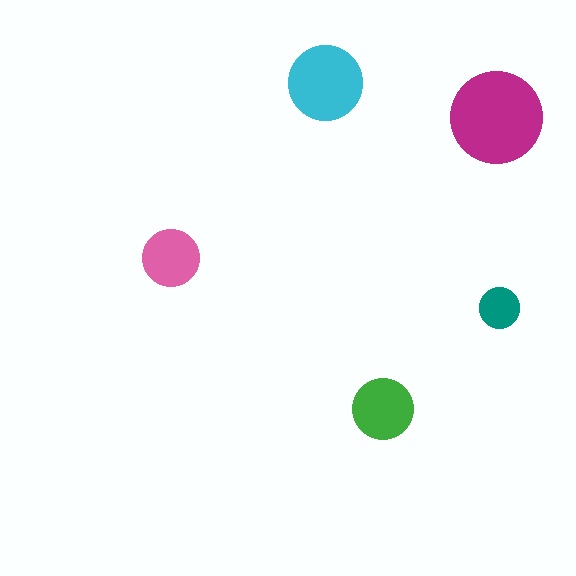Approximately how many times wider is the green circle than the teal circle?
About 1.5 times wider.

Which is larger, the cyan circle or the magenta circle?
The magenta one.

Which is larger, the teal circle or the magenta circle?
The magenta one.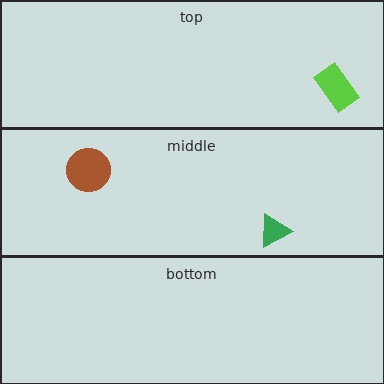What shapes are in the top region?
The lime rectangle.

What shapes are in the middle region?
The brown circle, the green triangle.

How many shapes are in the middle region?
2.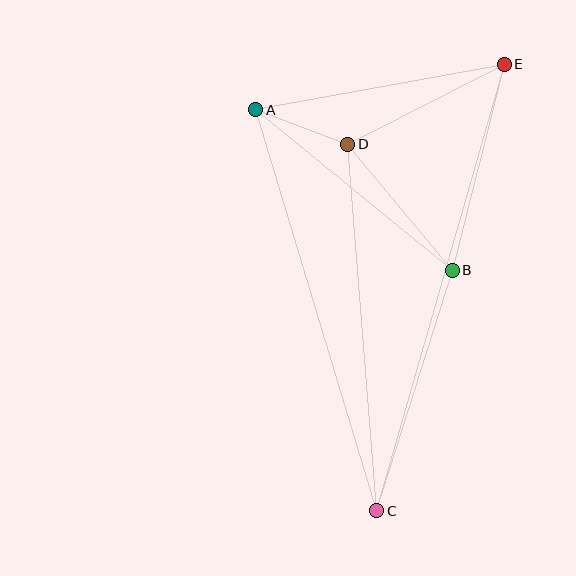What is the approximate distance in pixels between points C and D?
The distance between C and D is approximately 367 pixels.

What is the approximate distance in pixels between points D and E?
The distance between D and E is approximately 176 pixels.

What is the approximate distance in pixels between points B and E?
The distance between B and E is approximately 212 pixels.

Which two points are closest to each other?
Points A and D are closest to each other.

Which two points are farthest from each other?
Points C and E are farthest from each other.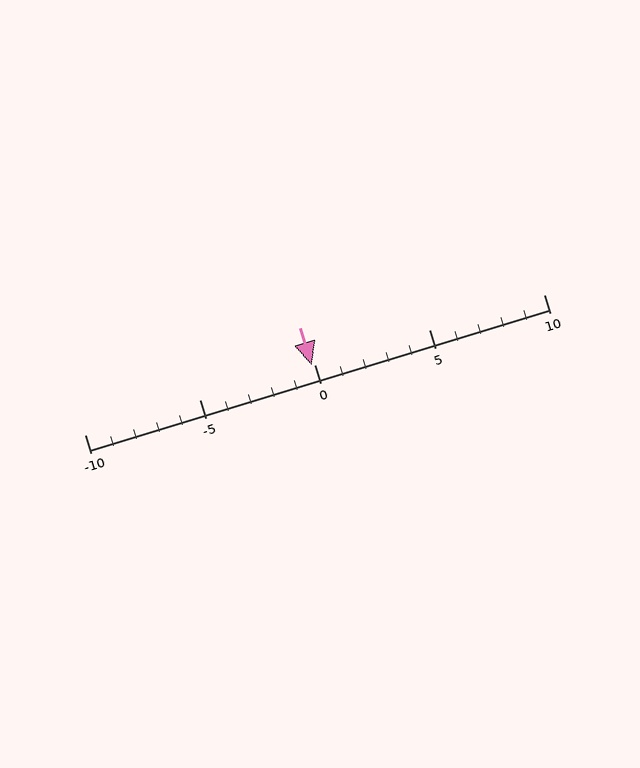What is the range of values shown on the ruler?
The ruler shows values from -10 to 10.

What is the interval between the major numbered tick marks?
The major tick marks are spaced 5 units apart.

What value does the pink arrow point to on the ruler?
The pink arrow points to approximately 0.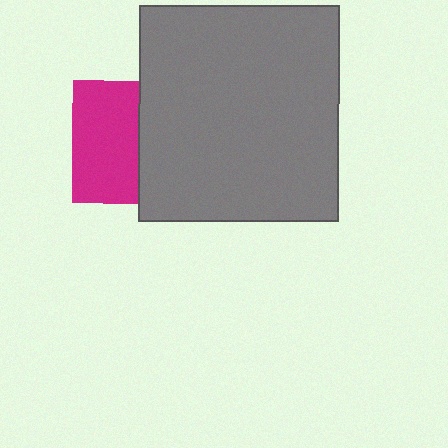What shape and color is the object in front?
The object in front is a gray rectangle.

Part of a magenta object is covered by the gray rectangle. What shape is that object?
It is a square.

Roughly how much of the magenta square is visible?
About half of it is visible (roughly 53%).